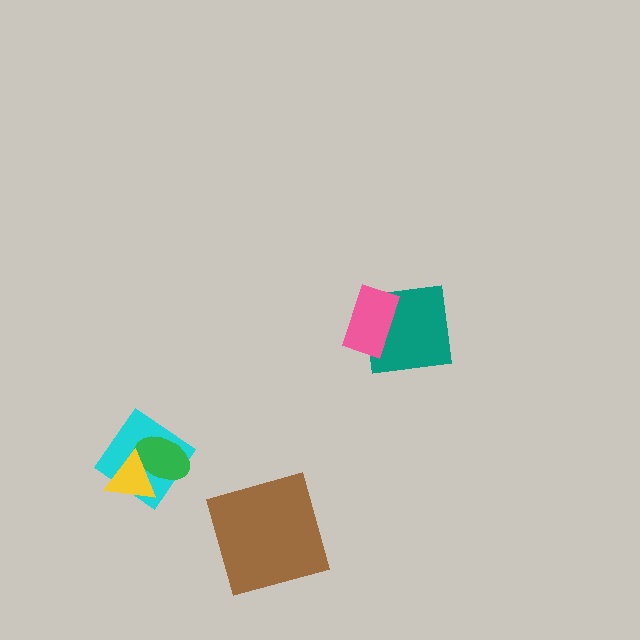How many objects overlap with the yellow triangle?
2 objects overlap with the yellow triangle.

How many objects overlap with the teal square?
1 object overlaps with the teal square.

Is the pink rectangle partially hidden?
No, no other shape covers it.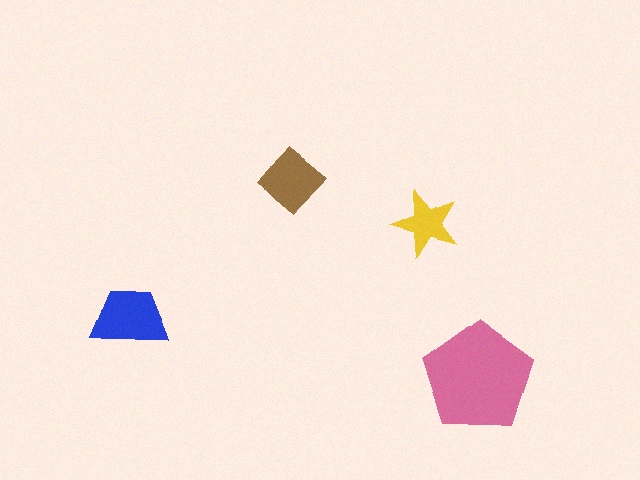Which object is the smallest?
The yellow star.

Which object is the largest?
The pink pentagon.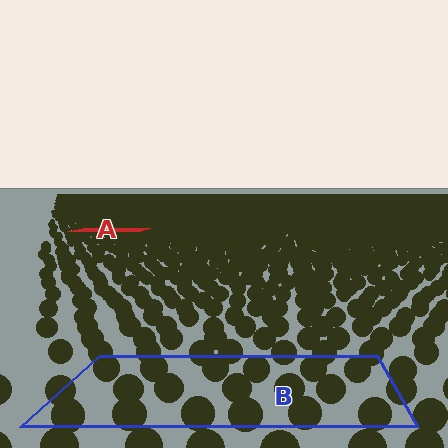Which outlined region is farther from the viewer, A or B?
Region A is farther from the viewer — the texture elements inside it appear smaller and more densely packed.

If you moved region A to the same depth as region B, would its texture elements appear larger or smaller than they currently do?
They would appear larger. At a closer depth, the same texture elements are projected at a bigger on-screen size.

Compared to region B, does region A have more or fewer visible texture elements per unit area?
Region A has more texture elements per unit area — they are packed more densely because it is farther away.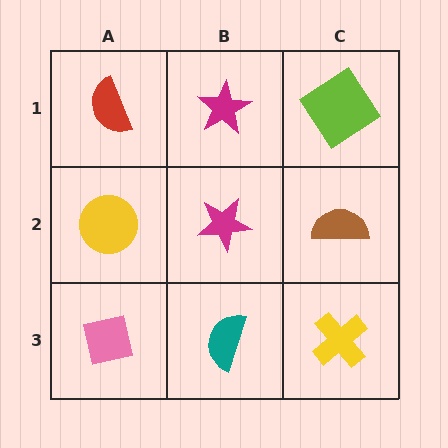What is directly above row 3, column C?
A brown semicircle.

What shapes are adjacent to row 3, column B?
A magenta star (row 2, column B), a pink square (row 3, column A), a yellow cross (row 3, column C).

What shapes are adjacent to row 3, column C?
A brown semicircle (row 2, column C), a teal semicircle (row 3, column B).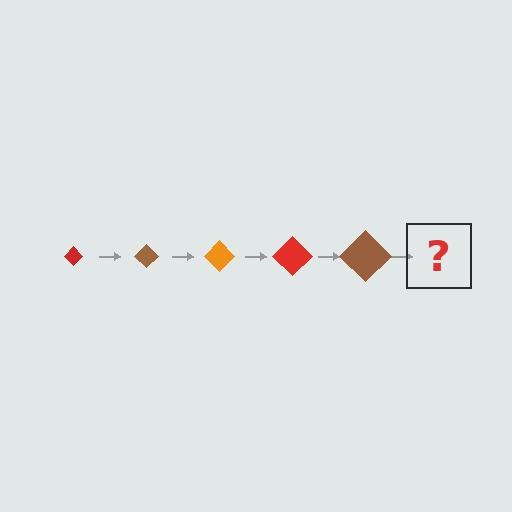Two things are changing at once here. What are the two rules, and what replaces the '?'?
The two rules are that the diamond grows larger each step and the color cycles through red, brown, and orange. The '?' should be an orange diamond, larger than the previous one.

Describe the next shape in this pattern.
It should be an orange diamond, larger than the previous one.